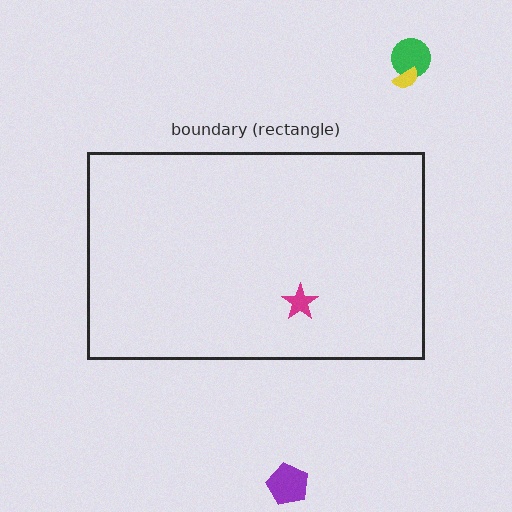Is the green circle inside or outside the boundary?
Outside.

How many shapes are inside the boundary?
1 inside, 3 outside.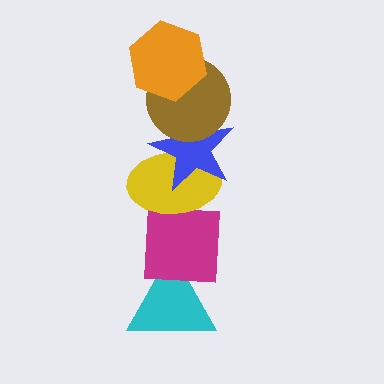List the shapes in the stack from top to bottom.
From top to bottom: the orange hexagon, the brown circle, the blue star, the yellow ellipse, the magenta square, the cyan triangle.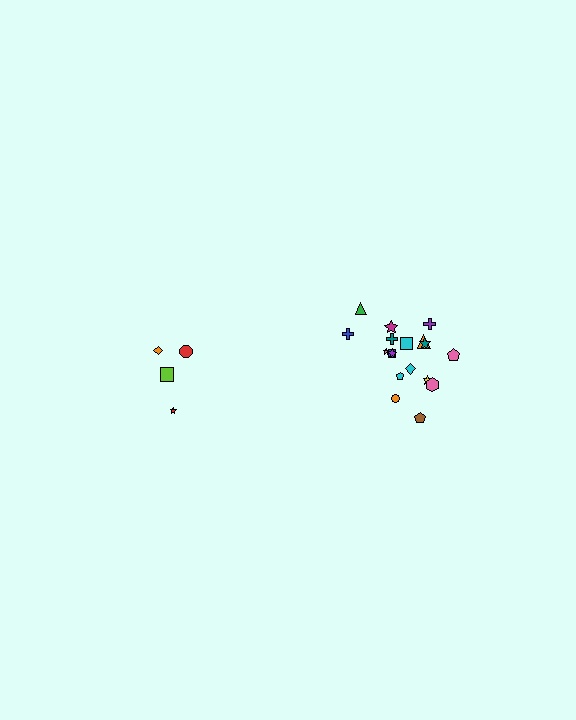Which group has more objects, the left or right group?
The right group.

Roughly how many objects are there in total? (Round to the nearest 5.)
Roughly 20 objects in total.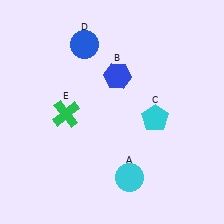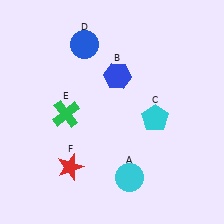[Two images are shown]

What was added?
A red star (F) was added in Image 2.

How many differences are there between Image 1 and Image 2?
There is 1 difference between the two images.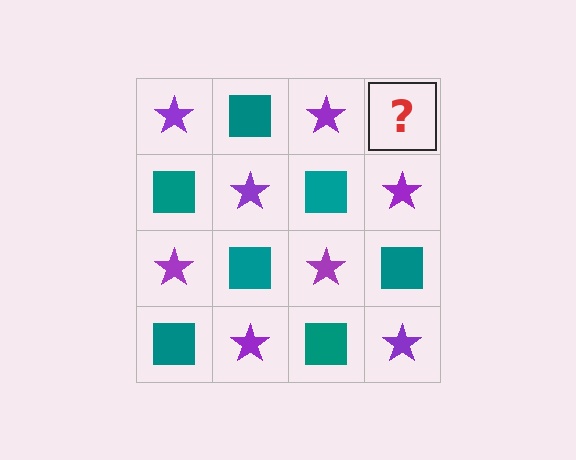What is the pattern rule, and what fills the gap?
The rule is that it alternates purple star and teal square in a checkerboard pattern. The gap should be filled with a teal square.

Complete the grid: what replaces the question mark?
The question mark should be replaced with a teal square.